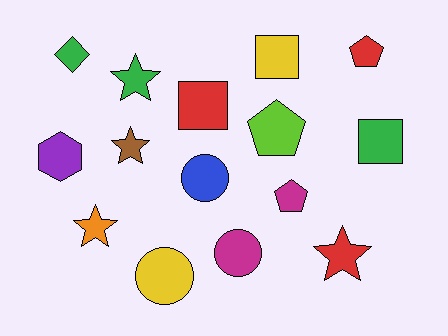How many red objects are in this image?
There are 3 red objects.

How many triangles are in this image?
There are no triangles.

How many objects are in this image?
There are 15 objects.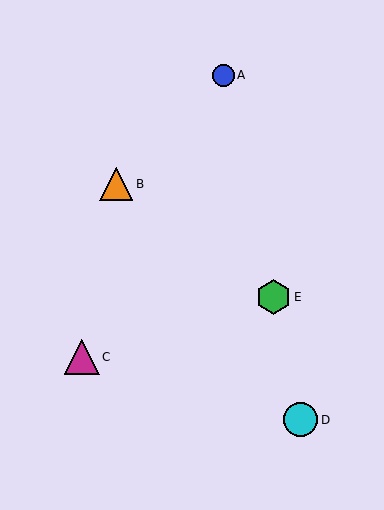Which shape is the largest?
The green hexagon (labeled E) is the largest.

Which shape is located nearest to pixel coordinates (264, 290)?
The green hexagon (labeled E) at (273, 297) is nearest to that location.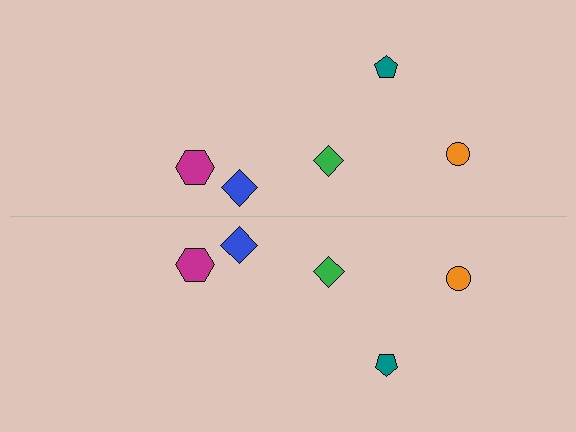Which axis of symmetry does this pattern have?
The pattern has a horizontal axis of symmetry running through the center of the image.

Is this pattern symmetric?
Yes, this pattern has bilateral (reflection) symmetry.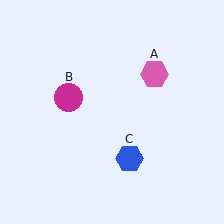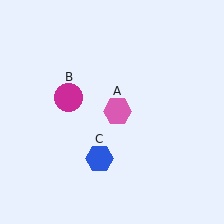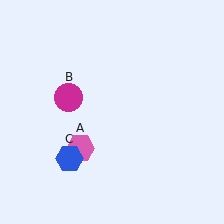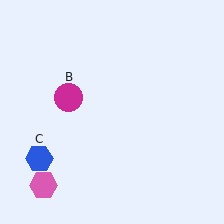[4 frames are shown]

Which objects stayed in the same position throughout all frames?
Magenta circle (object B) remained stationary.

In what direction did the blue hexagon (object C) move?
The blue hexagon (object C) moved left.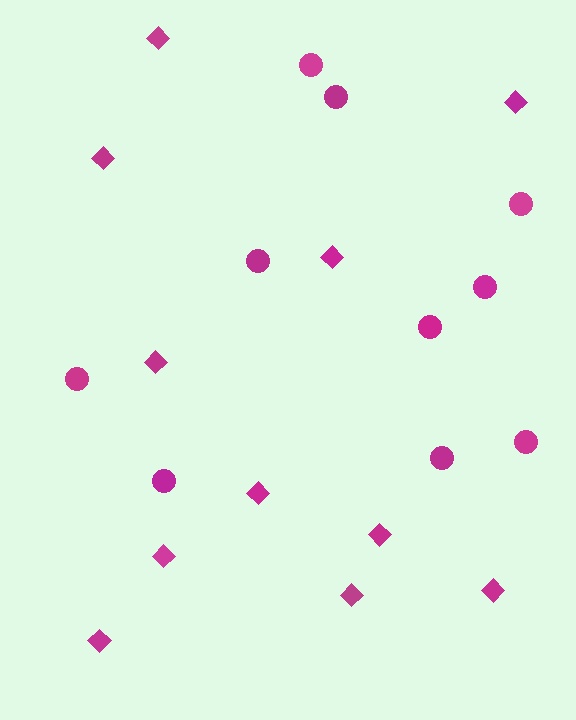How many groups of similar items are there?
There are 2 groups: one group of circles (10) and one group of diamonds (11).